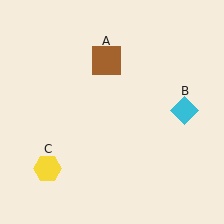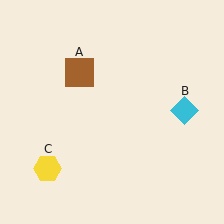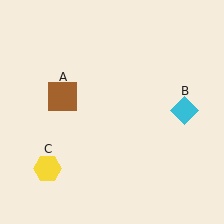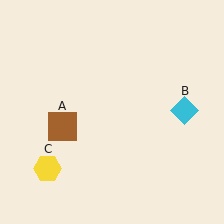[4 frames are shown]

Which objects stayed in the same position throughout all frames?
Cyan diamond (object B) and yellow hexagon (object C) remained stationary.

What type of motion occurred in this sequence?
The brown square (object A) rotated counterclockwise around the center of the scene.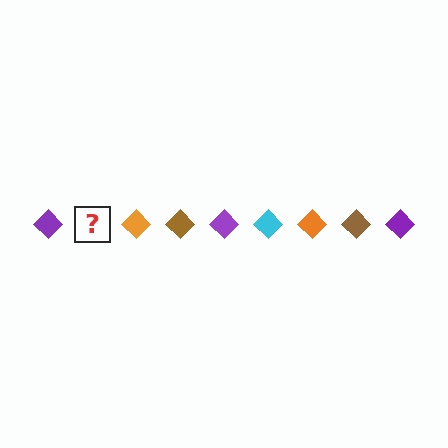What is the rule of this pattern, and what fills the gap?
The rule is that the pattern cycles through purple, cyan, orange, brown diamonds. The gap should be filled with a cyan diamond.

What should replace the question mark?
The question mark should be replaced with a cyan diamond.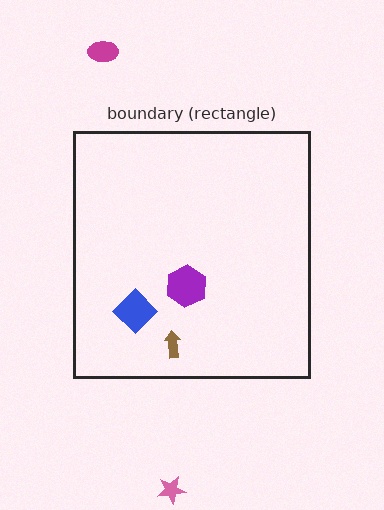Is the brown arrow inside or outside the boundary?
Inside.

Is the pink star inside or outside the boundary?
Outside.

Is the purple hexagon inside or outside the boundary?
Inside.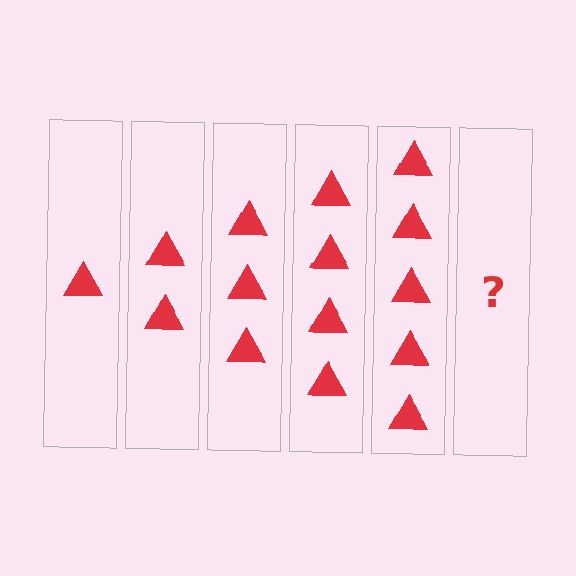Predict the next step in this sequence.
The next step is 6 triangles.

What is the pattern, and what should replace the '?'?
The pattern is that each step adds one more triangle. The '?' should be 6 triangles.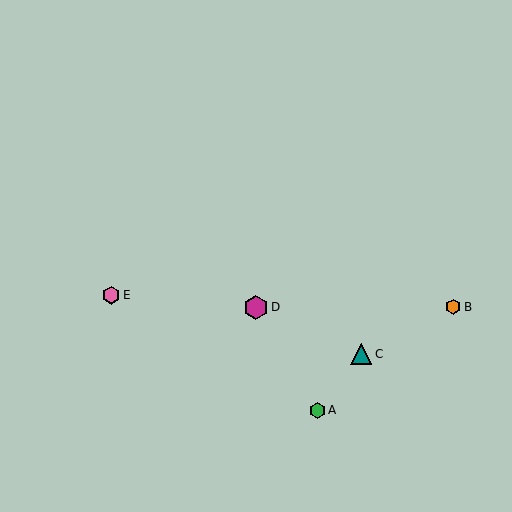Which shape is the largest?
The magenta hexagon (labeled D) is the largest.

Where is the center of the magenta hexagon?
The center of the magenta hexagon is at (256, 307).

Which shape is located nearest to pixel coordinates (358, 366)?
The teal triangle (labeled C) at (361, 354) is nearest to that location.